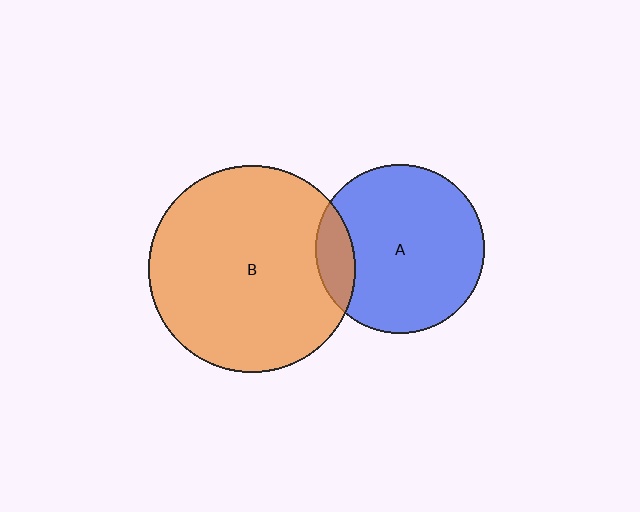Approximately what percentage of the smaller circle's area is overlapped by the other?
Approximately 15%.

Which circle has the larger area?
Circle B (orange).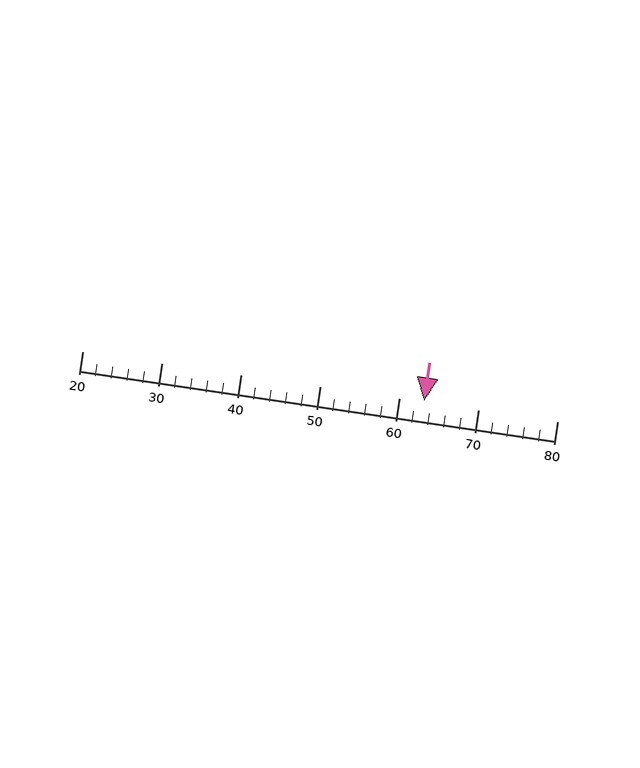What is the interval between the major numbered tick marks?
The major tick marks are spaced 10 units apart.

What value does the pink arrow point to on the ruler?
The pink arrow points to approximately 63.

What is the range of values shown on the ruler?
The ruler shows values from 20 to 80.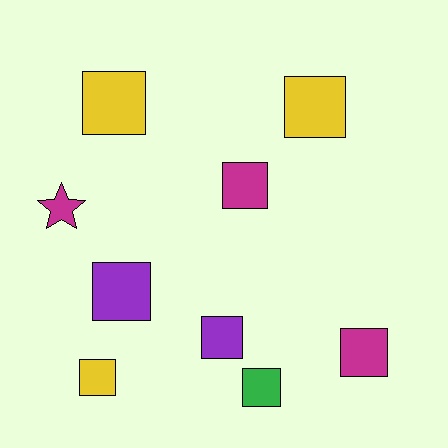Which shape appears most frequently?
Square, with 8 objects.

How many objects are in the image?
There are 9 objects.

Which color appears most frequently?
Yellow, with 3 objects.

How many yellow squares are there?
There are 3 yellow squares.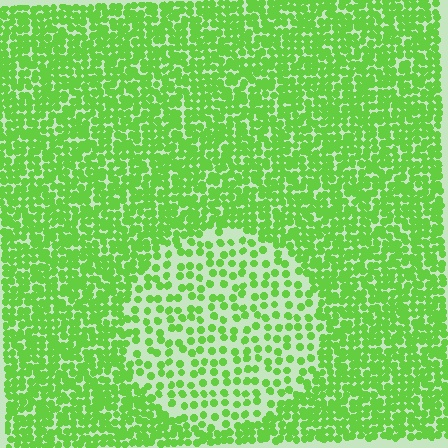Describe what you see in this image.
The image contains small lime elements arranged at two different densities. A circle-shaped region is visible where the elements are less densely packed than the surrounding area.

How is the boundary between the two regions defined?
The boundary is defined by a change in element density (approximately 2.3x ratio). All elements are the same color, size, and shape.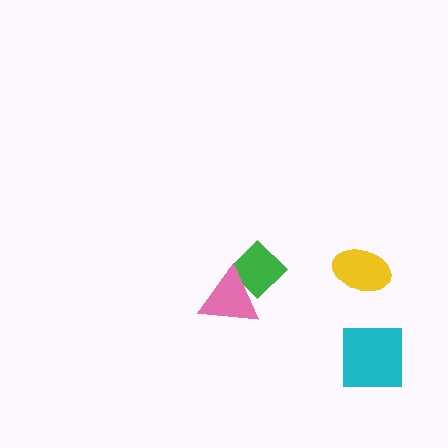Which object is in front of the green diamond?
The pink triangle is in front of the green diamond.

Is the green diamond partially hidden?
Yes, it is partially covered by another shape.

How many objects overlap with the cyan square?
0 objects overlap with the cyan square.